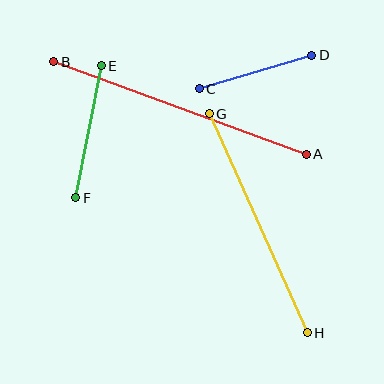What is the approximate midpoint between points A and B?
The midpoint is at approximately (180, 108) pixels.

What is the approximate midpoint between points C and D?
The midpoint is at approximately (255, 72) pixels.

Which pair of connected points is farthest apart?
Points A and B are farthest apart.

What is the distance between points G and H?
The distance is approximately 240 pixels.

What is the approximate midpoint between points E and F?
The midpoint is at approximately (89, 132) pixels.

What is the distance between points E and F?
The distance is approximately 135 pixels.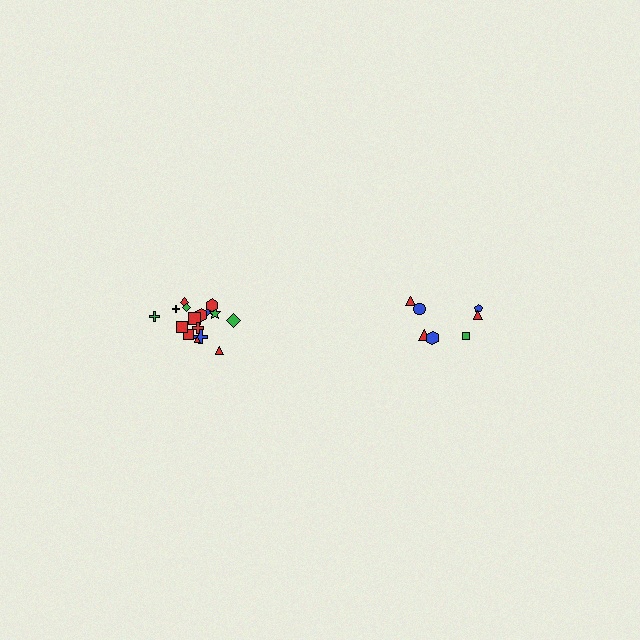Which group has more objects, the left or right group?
The left group.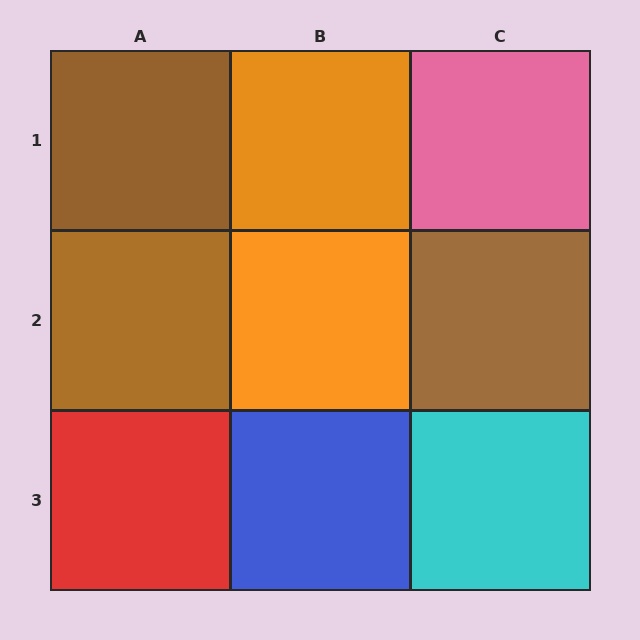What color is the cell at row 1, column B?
Orange.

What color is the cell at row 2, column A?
Brown.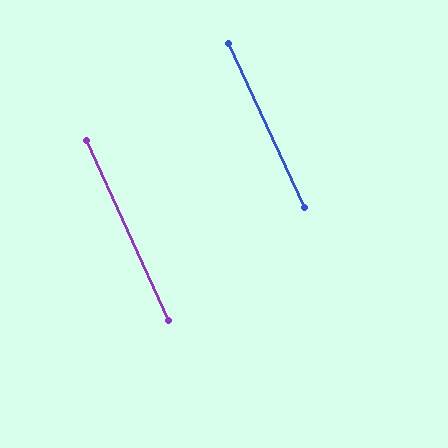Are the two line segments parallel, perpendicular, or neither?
Parallel — their directions differ by only 0.1°.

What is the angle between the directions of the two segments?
Approximately 0 degrees.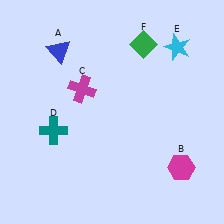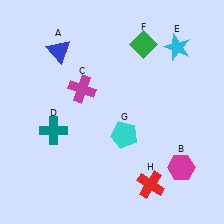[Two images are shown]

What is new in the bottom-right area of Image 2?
A cyan pentagon (G) was added in the bottom-right area of Image 2.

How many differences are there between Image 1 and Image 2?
There are 2 differences between the two images.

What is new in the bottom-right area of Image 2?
A red cross (H) was added in the bottom-right area of Image 2.